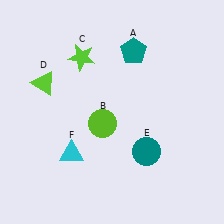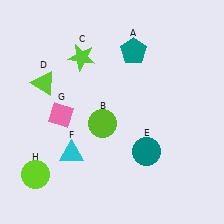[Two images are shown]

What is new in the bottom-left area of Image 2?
A pink diamond (G) was added in the bottom-left area of Image 2.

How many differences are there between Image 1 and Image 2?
There are 2 differences between the two images.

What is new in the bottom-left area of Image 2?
A lime circle (H) was added in the bottom-left area of Image 2.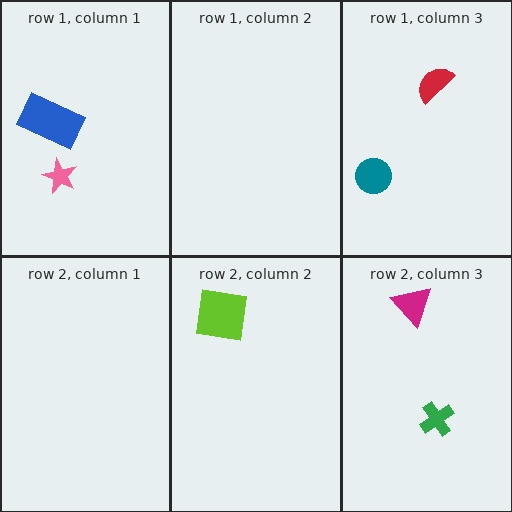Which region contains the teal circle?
The row 1, column 3 region.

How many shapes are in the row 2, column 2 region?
1.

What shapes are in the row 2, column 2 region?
The lime square.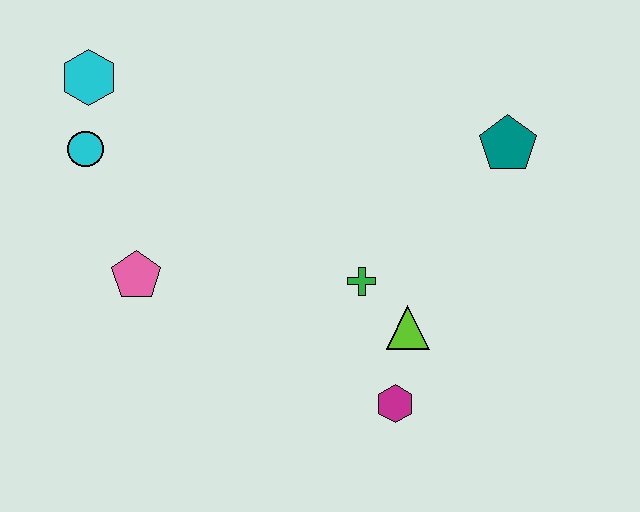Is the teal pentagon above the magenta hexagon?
Yes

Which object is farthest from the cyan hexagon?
The magenta hexagon is farthest from the cyan hexagon.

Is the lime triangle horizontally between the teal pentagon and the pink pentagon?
Yes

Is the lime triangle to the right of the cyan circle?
Yes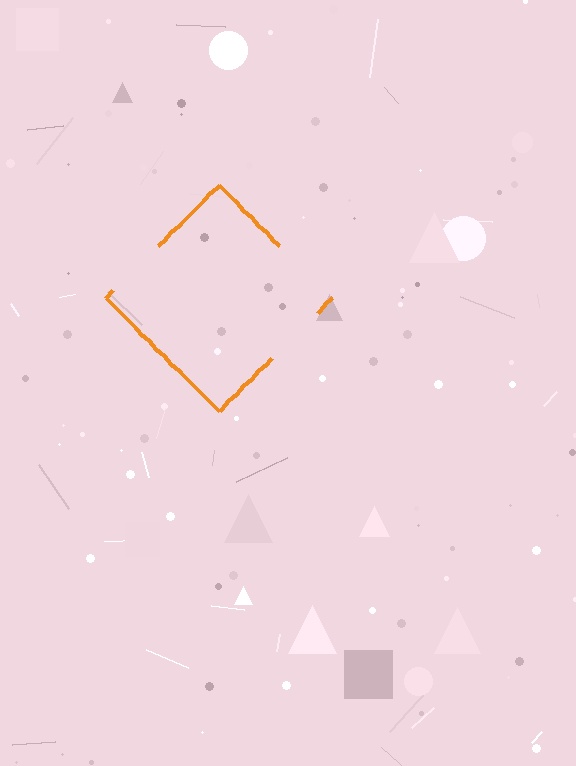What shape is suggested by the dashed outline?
The dashed outline suggests a diamond.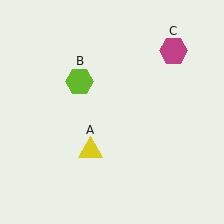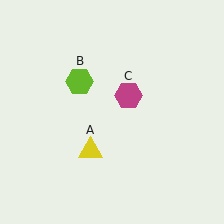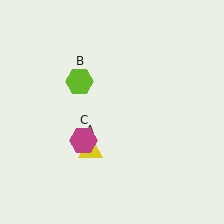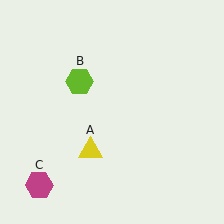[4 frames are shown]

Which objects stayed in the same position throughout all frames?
Yellow triangle (object A) and lime hexagon (object B) remained stationary.